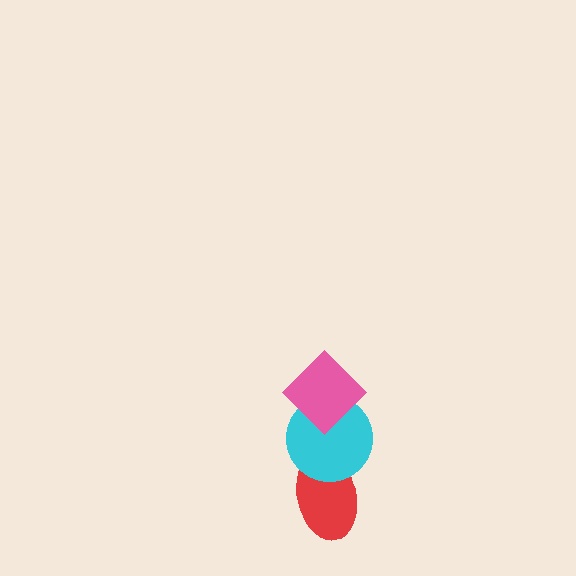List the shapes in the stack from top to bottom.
From top to bottom: the pink diamond, the cyan circle, the red ellipse.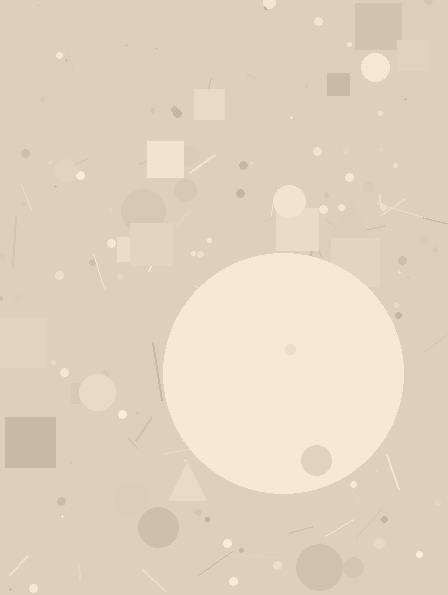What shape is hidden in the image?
A circle is hidden in the image.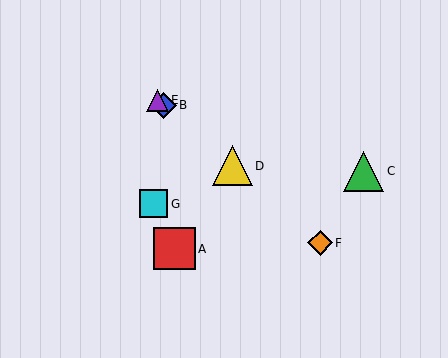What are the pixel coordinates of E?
Object E is at (157, 100).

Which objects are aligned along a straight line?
Objects B, D, E, F are aligned along a straight line.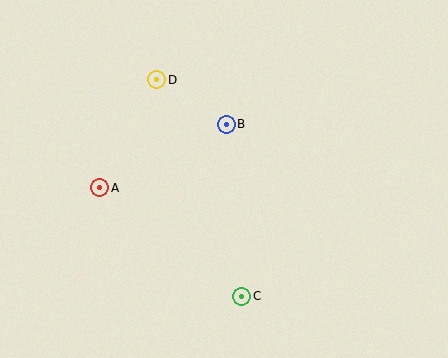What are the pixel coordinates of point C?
Point C is at (242, 296).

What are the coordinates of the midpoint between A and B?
The midpoint between A and B is at (163, 156).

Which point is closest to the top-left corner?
Point D is closest to the top-left corner.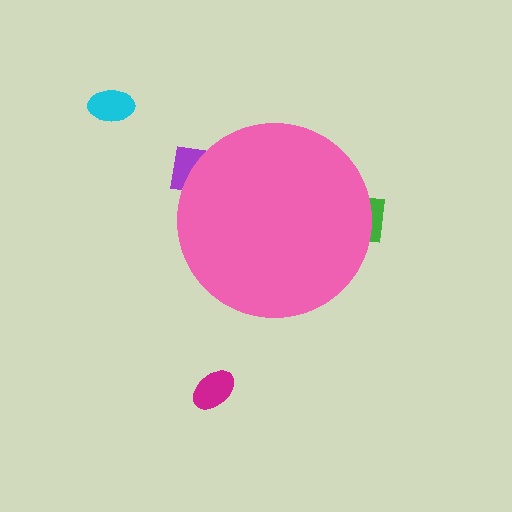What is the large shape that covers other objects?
A pink circle.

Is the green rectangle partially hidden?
Yes, the green rectangle is partially hidden behind the pink circle.